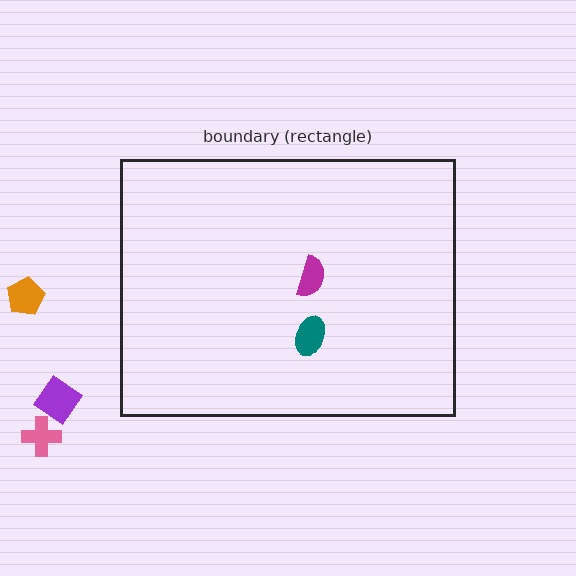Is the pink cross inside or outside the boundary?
Outside.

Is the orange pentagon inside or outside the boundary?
Outside.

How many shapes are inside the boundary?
2 inside, 3 outside.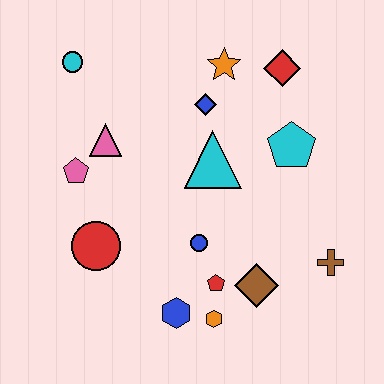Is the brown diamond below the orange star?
Yes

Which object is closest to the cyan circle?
The pink triangle is closest to the cyan circle.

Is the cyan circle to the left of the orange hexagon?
Yes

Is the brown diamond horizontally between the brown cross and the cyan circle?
Yes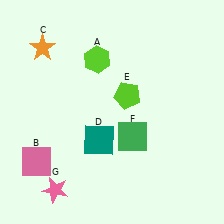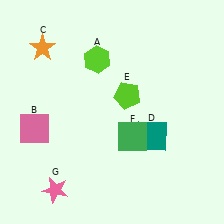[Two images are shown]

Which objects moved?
The objects that moved are: the pink square (B), the teal square (D).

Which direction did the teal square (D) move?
The teal square (D) moved right.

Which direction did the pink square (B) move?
The pink square (B) moved up.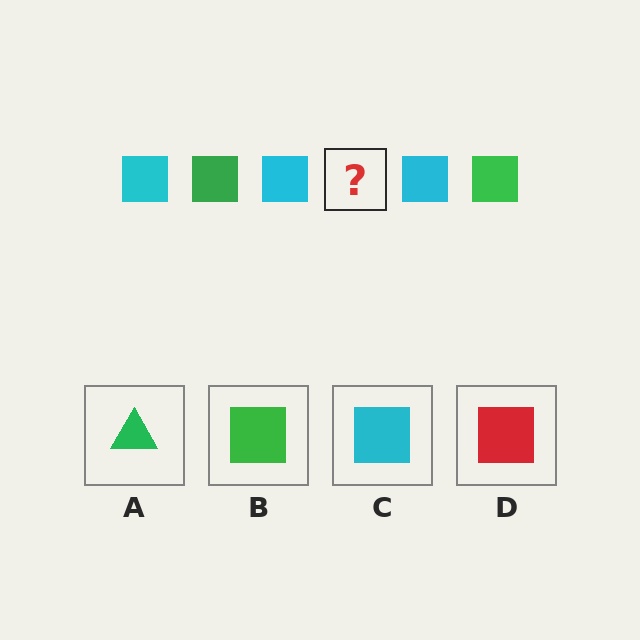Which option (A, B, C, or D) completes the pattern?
B.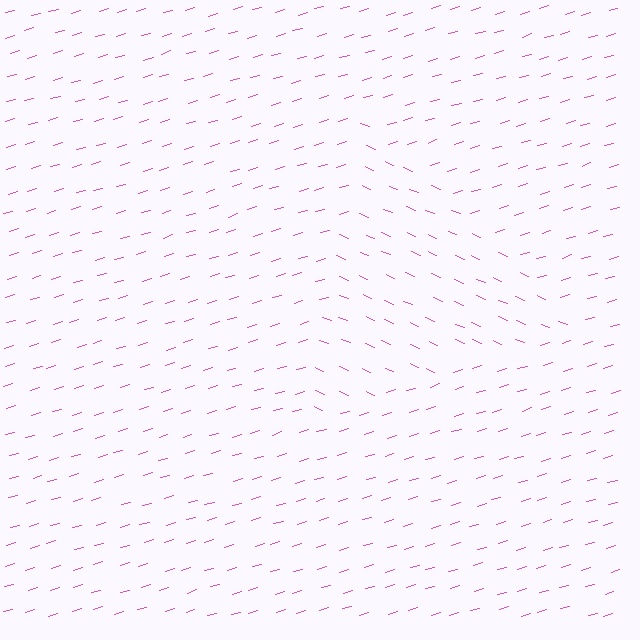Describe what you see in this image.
The image is filled with small pink line segments. A triangle region in the image has lines oriented differently from the surrounding lines, creating a visible texture boundary.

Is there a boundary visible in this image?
Yes, there is a texture boundary formed by a change in line orientation.